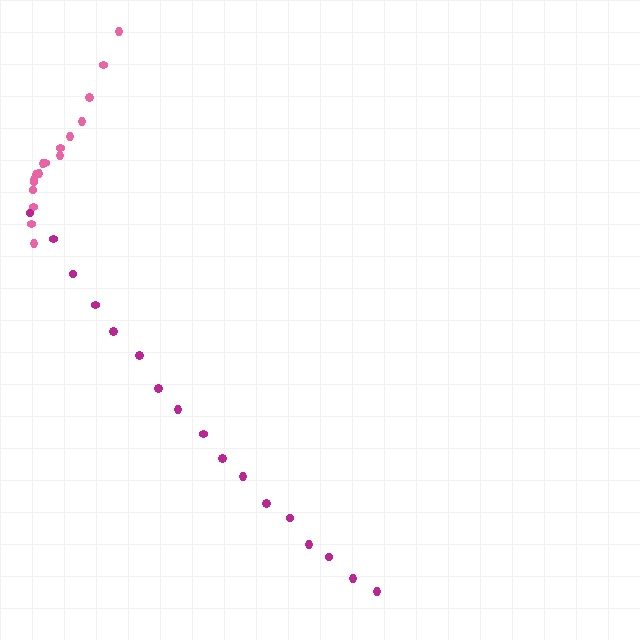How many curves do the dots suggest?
There are 2 distinct paths.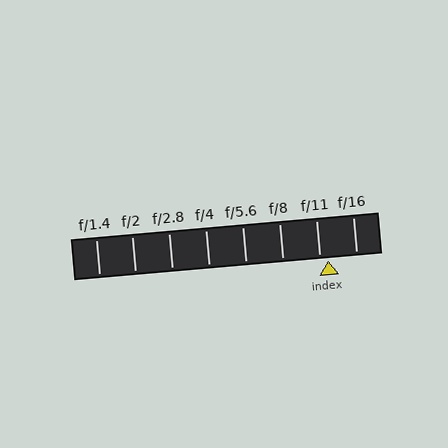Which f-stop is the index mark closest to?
The index mark is closest to f/11.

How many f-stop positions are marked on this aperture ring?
There are 8 f-stop positions marked.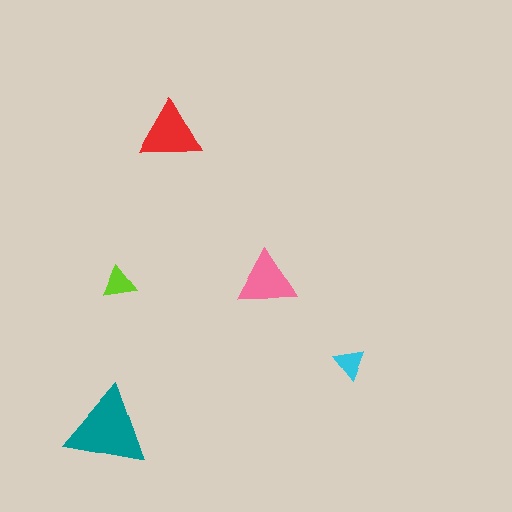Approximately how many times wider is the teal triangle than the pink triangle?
About 1.5 times wider.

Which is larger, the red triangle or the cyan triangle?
The red one.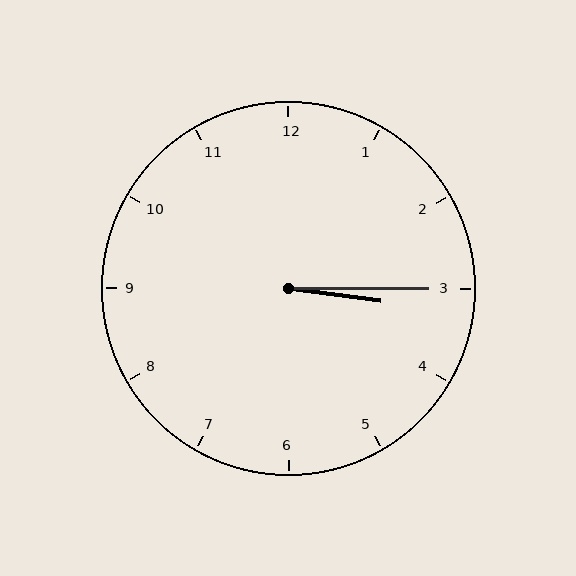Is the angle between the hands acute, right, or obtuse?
It is acute.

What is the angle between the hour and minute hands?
Approximately 8 degrees.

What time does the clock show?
3:15.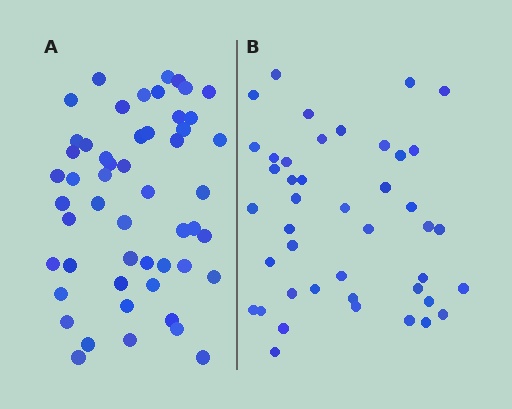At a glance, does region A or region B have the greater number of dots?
Region A (the left region) has more dots.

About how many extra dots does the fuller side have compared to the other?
Region A has roughly 8 or so more dots than region B.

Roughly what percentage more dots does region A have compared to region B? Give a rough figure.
About 20% more.